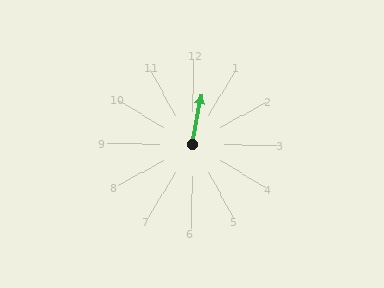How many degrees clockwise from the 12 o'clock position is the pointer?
Approximately 11 degrees.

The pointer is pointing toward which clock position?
Roughly 12 o'clock.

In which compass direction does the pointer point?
North.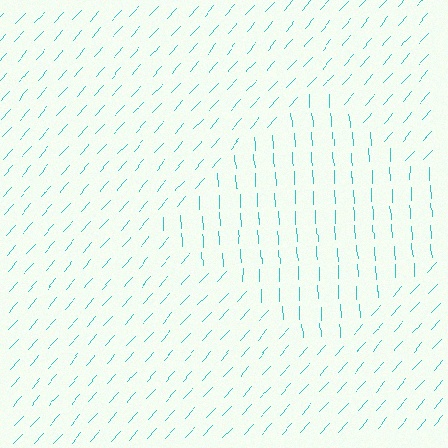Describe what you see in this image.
The image is filled with small cyan line segments. A diamond region in the image has lines oriented differently from the surrounding lines, creating a visible texture boundary.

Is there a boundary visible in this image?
Yes, there is a texture boundary formed by a change in line orientation.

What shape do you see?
I see a diamond.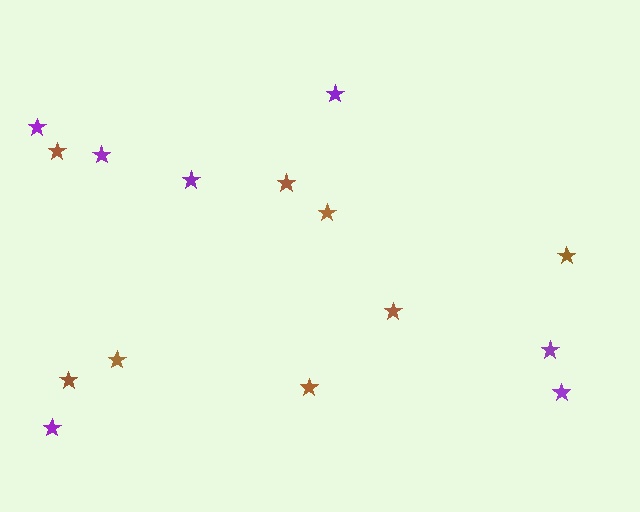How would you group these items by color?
There are 2 groups: one group of brown stars (8) and one group of purple stars (7).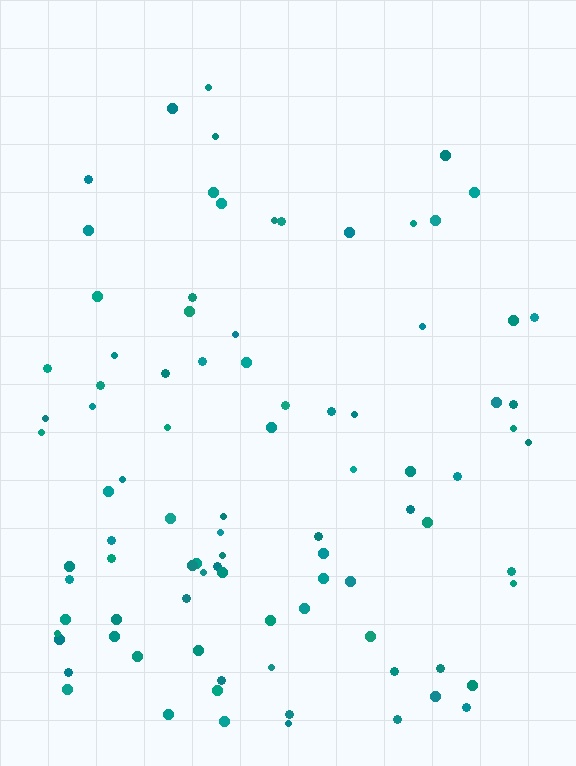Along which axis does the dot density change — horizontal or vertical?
Vertical.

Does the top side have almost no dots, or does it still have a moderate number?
Still a moderate number, just noticeably fewer than the bottom.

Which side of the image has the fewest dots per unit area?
The top.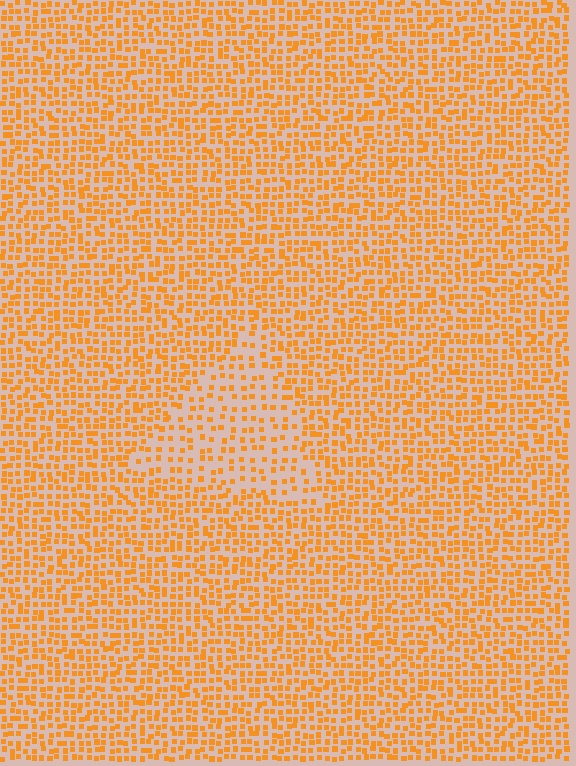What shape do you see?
I see a triangle.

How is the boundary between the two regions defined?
The boundary is defined by a change in element density (approximately 1.8x ratio). All elements are the same color, size, and shape.